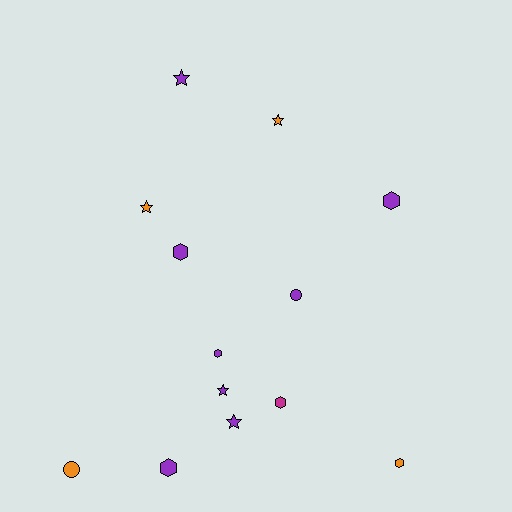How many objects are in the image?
There are 13 objects.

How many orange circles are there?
There is 1 orange circle.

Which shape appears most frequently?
Hexagon, with 6 objects.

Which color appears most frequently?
Purple, with 8 objects.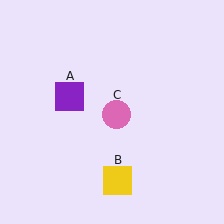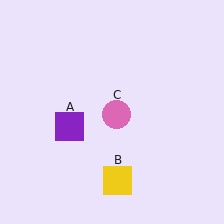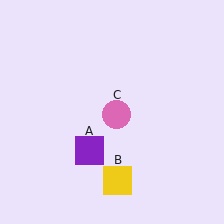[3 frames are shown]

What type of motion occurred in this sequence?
The purple square (object A) rotated counterclockwise around the center of the scene.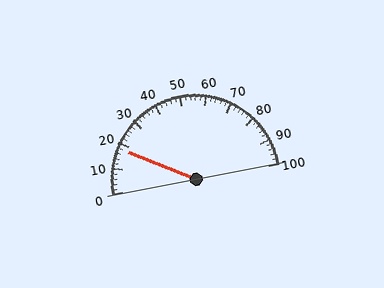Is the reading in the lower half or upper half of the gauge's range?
The reading is in the lower half of the range (0 to 100).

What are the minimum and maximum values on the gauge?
The gauge ranges from 0 to 100.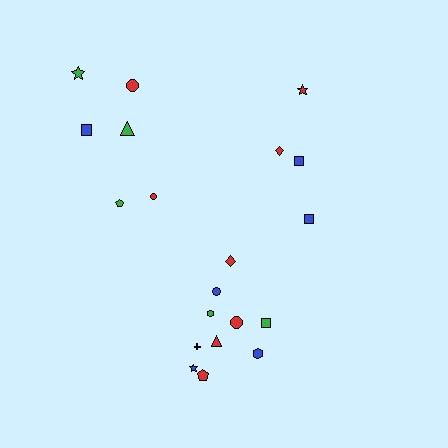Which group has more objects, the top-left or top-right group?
The top-left group.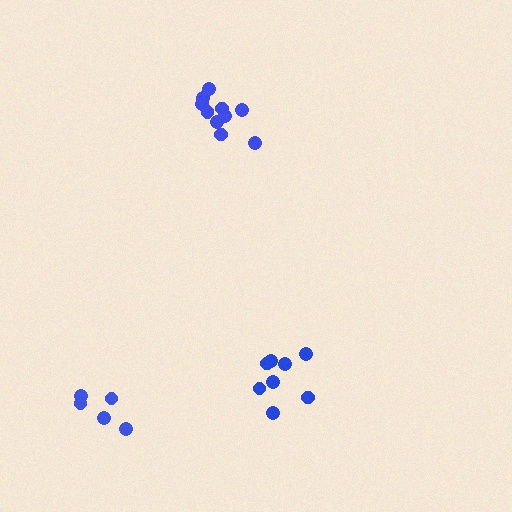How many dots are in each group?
Group 1: 5 dots, Group 2: 10 dots, Group 3: 8 dots (23 total).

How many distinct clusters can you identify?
There are 3 distinct clusters.